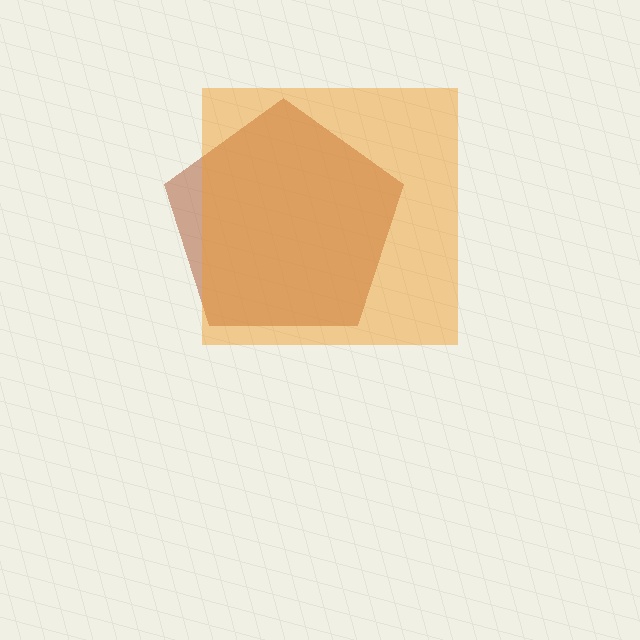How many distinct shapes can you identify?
There are 2 distinct shapes: a brown pentagon, an orange square.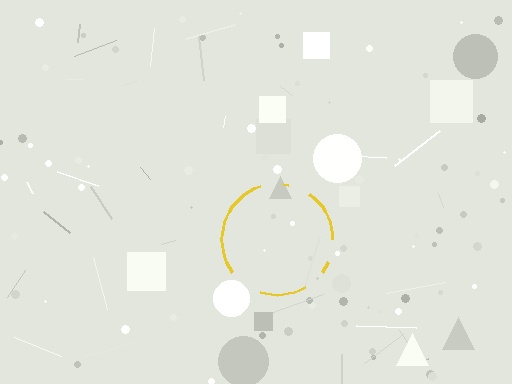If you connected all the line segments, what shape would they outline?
They would outline a circle.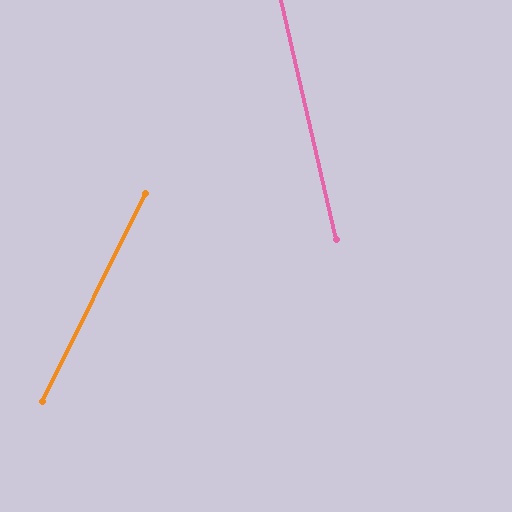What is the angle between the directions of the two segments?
Approximately 39 degrees.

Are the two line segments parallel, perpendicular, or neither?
Neither parallel nor perpendicular — they differ by about 39°.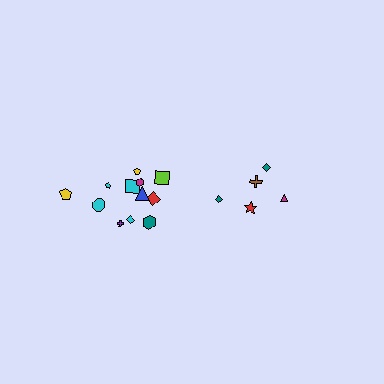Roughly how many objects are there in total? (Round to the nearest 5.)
Roughly 15 objects in total.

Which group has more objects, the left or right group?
The left group.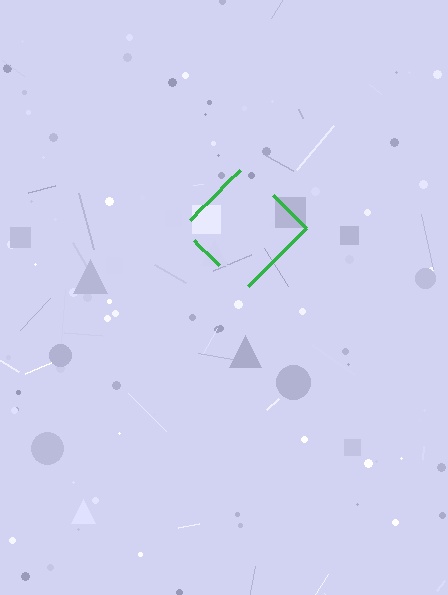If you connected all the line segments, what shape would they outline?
They would outline a diamond.